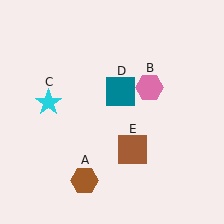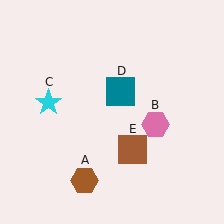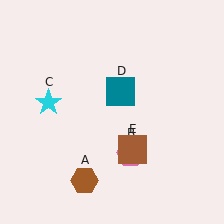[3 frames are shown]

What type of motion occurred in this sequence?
The pink hexagon (object B) rotated clockwise around the center of the scene.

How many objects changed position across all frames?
1 object changed position: pink hexagon (object B).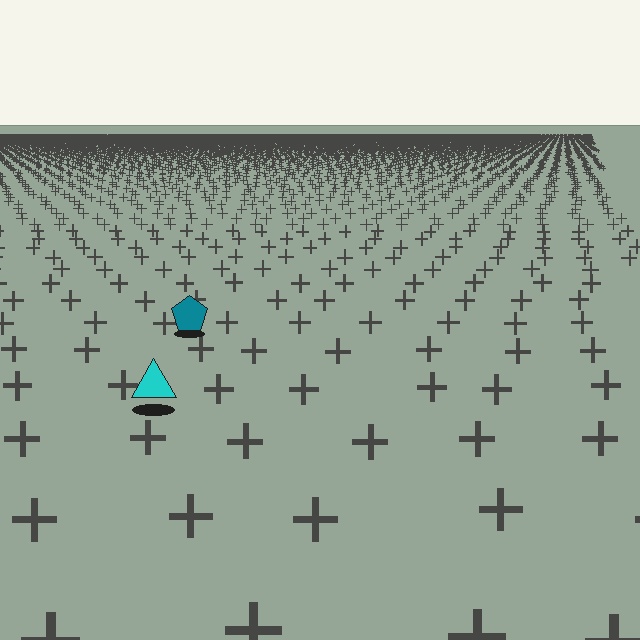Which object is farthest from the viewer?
The teal pentagon is farthest from the viewer. It appears smaller and the ground texture around it is denser.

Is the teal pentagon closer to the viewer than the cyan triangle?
No. The cyan triangle is closer — you can tell from the texture gradient: the ground texture is coarser near it.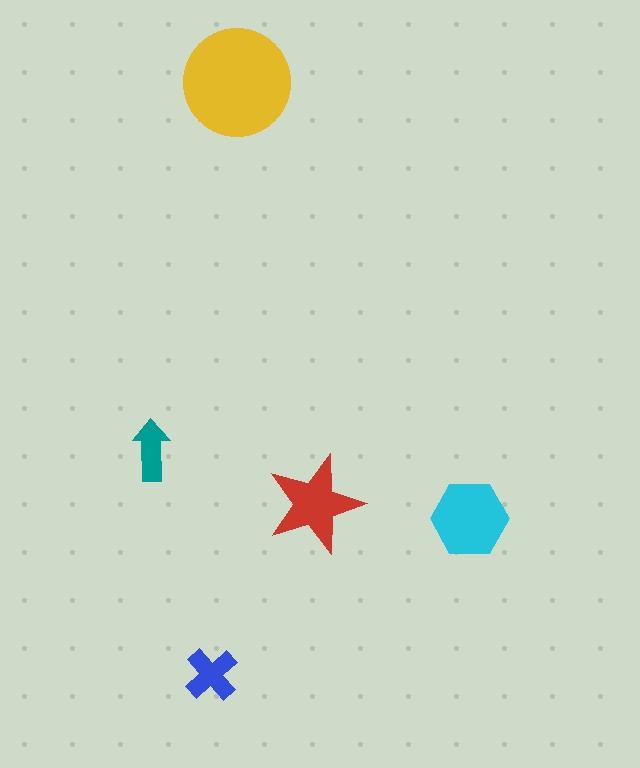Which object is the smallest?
The teal arrow.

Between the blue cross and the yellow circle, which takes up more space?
The yellow circle.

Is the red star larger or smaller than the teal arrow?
Larger.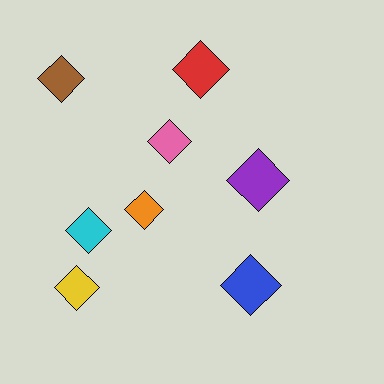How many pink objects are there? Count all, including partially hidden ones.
There is 1 pink object.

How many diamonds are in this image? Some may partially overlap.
There are 8 diamonds.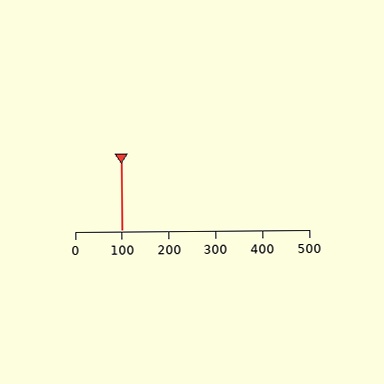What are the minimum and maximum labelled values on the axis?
The axis runs from 0 to 500.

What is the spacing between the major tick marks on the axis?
The major ticks are spaced 100 apart.